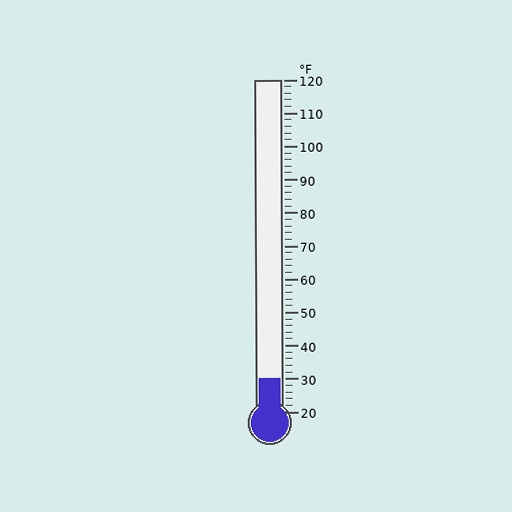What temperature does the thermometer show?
The thermometer shows approximately 30°F.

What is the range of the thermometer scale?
The thermometer scale ranges from 20°F to 120°F.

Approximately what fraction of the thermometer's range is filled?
The thermometer is filled to approximately 10% of its range.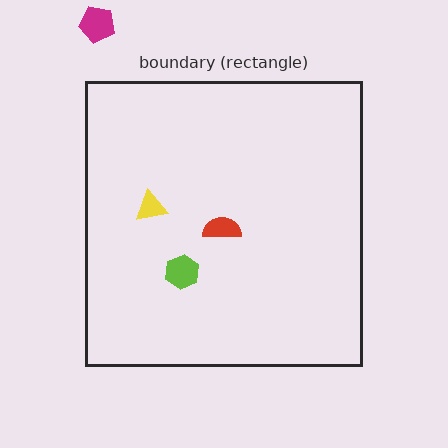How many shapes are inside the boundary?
3 inside, 1 outside.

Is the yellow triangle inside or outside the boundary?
Inside.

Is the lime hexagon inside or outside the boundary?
Inside.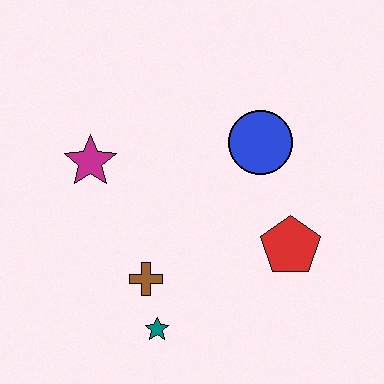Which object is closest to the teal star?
The brown cross is closest to the teal star.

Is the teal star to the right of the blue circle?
No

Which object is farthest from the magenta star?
The red pentagon is farthest from the magenta star.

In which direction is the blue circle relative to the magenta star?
The blue circle is to the right of the magenta star.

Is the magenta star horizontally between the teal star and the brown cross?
No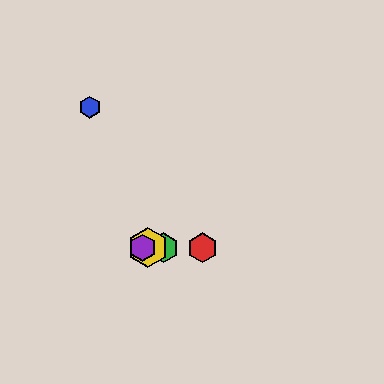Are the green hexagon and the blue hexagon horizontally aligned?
No, the green hexagon is at y≈248 and the blue hexagon is at y≈107.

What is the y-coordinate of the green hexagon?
The green hexagon is at y≈248.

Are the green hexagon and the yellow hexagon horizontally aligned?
Yes, both are at y≈248.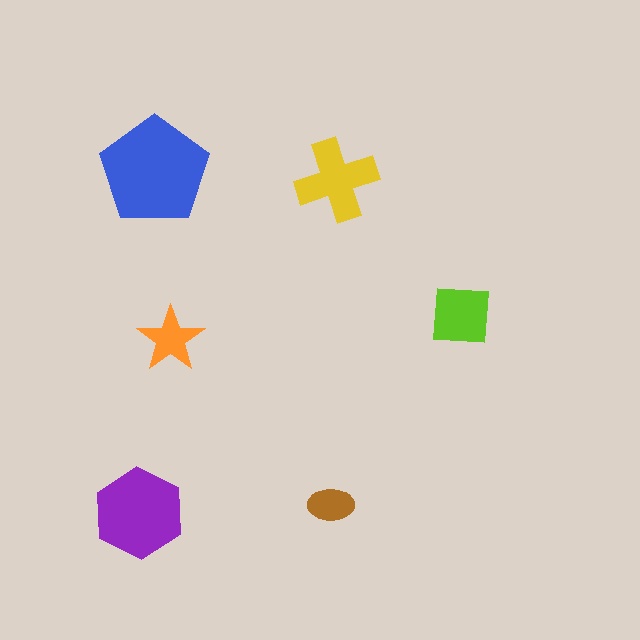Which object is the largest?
The blue pentagon.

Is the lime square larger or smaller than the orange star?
Larger.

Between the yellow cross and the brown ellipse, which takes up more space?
The yellow cross.